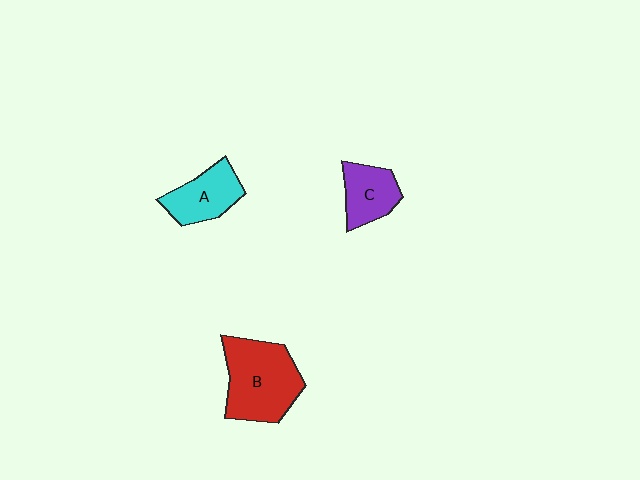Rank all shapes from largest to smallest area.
From largest to smallest: B (red), A (cyan), C (purple).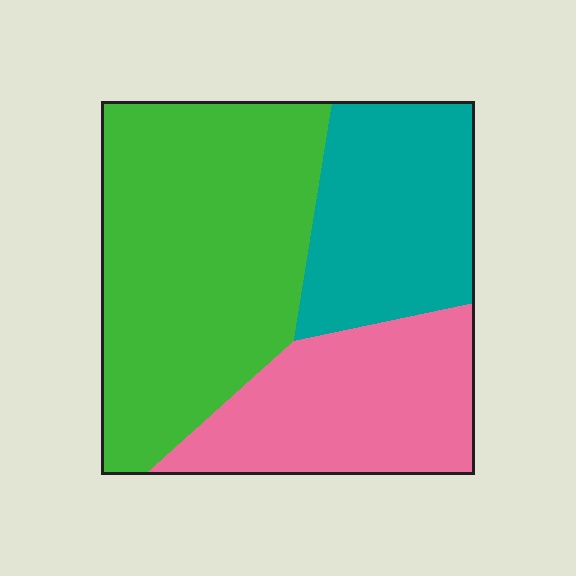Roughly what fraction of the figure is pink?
Pink covers around 25% of the figure.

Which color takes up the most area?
Green, at roughly 50%.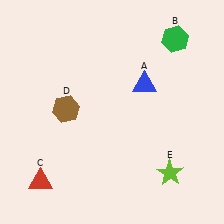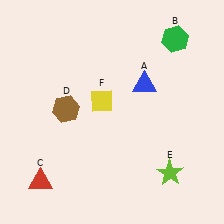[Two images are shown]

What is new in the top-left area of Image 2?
A yellow diamond (F) was added in the top-left area of Image 2.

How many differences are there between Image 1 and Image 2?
There is 1 difference between the two images.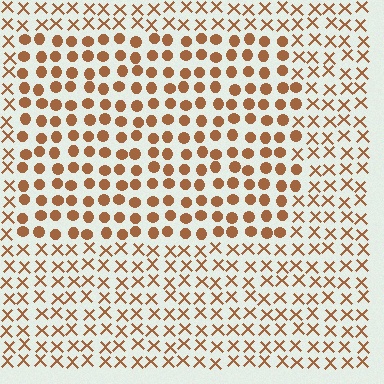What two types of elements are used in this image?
The image uses circles inside the rectangle region and X marks outside it.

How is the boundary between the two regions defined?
The boundary is defined by a change in element shape: circles inside vs. X marks outside. All elements share the same color and spacing.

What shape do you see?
I see a rectangle.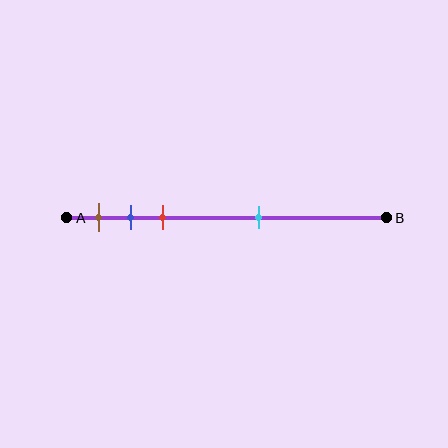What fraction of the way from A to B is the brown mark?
The brown mark is approximately 10% (0.1) of the way from A to B.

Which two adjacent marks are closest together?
The blue and red marks are the closest adjacent pair.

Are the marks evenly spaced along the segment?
No, the marks are not evenly spaced.